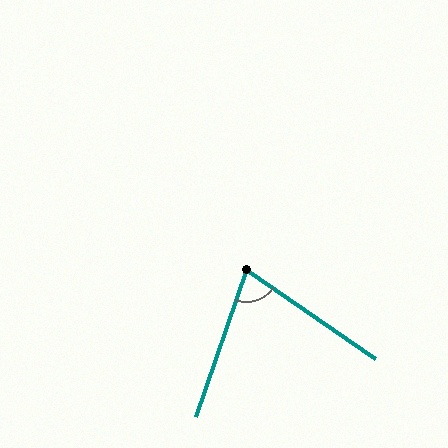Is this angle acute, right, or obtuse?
It is acute.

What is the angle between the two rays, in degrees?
Approximately 74 degrees.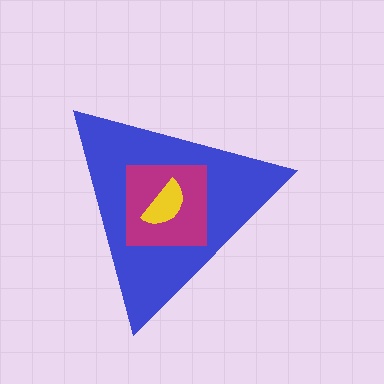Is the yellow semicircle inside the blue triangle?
Yes.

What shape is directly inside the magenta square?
The yellow semicircle.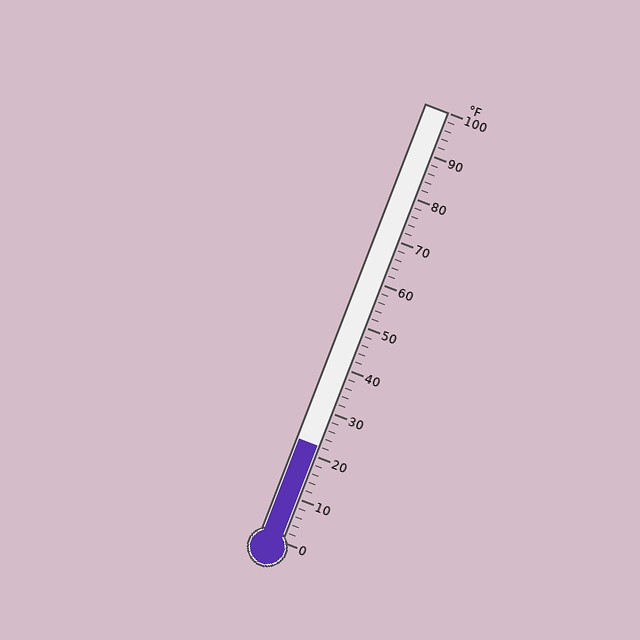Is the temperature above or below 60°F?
The temperature is below 60°F.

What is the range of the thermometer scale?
The thermometer scale ranges from 0°F to 100°F.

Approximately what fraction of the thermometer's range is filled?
The thermometer is filled to approximately 20% of its range.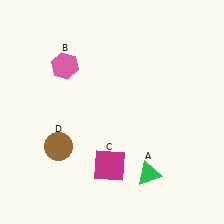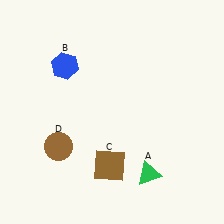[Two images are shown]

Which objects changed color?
B changed from pink to blue. C changed from magenta to brown.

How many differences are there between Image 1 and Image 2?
There are 2 differences between the two images.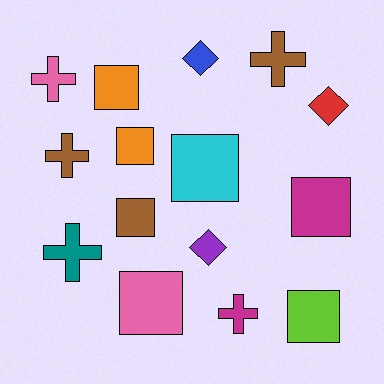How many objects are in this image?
There are 15 objects.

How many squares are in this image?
There are 7 squares.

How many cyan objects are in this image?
There is 1 cyan object.